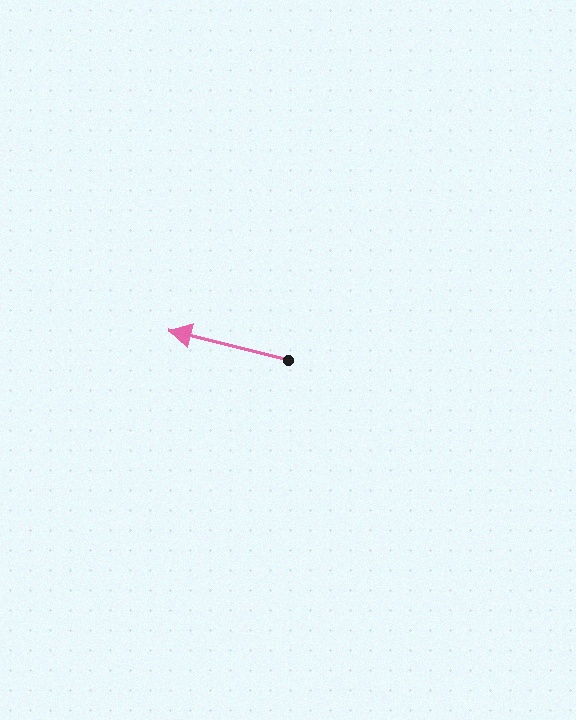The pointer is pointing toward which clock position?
Roughly 9 o'clock.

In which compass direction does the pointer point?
West.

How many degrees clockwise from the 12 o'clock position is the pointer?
Approximately 284 degrees.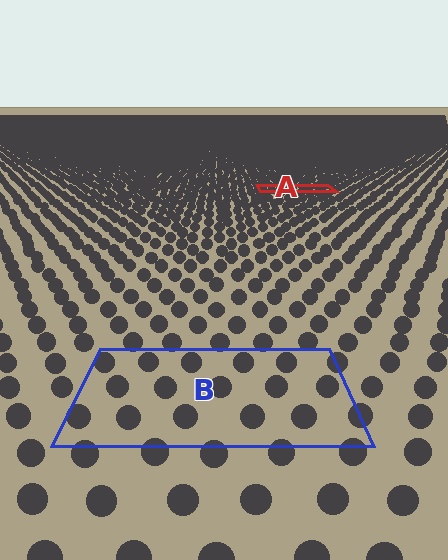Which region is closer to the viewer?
Region B is closer. The texture elements there are larger and more spread out.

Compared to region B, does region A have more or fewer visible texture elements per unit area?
Region A has more texture elements per unit area — they are packed more densely because it is farther away.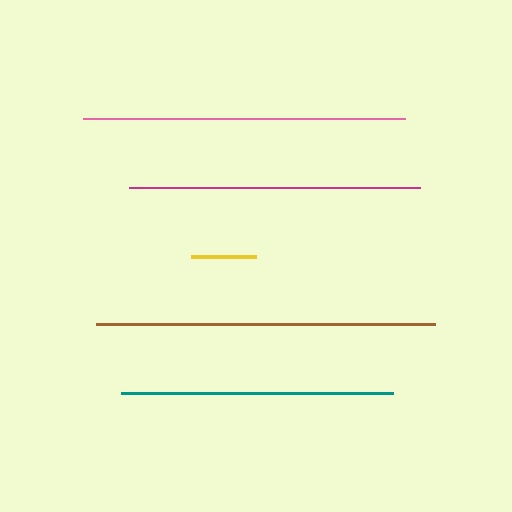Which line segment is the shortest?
The yellow line is the shortest at approximately 64 pixels.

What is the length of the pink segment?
The pink segment is approximately 322 pixels long.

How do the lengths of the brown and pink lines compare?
The brown and pink lines are approximately the same length.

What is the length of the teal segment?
The teal segment is approximately 271 pixels long.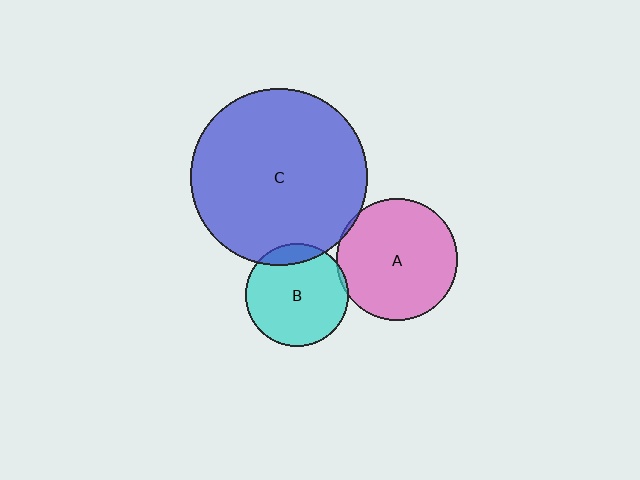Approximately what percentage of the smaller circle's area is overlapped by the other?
Approximately 5%.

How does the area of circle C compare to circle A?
Approximately 2.1 times.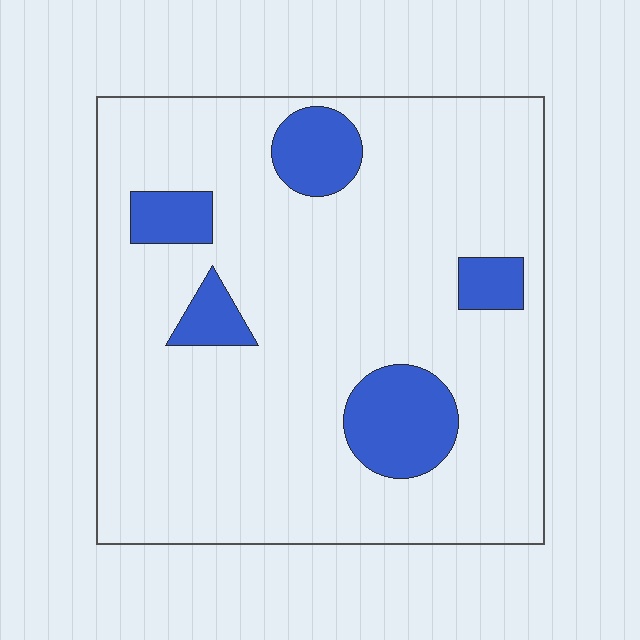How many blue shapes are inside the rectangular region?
5.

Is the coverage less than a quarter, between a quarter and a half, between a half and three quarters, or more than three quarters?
Less than a quarter.